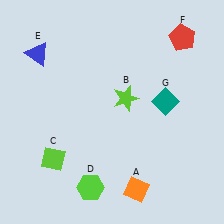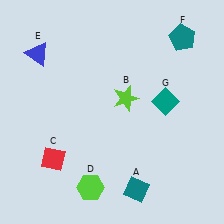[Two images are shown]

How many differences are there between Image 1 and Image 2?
There are 3 differences between the two images.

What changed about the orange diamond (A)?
In Image 1, A is orange. In Image 2, it changed to teal.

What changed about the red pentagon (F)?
In Image 1, F is red. In Image 2, it changed to teal.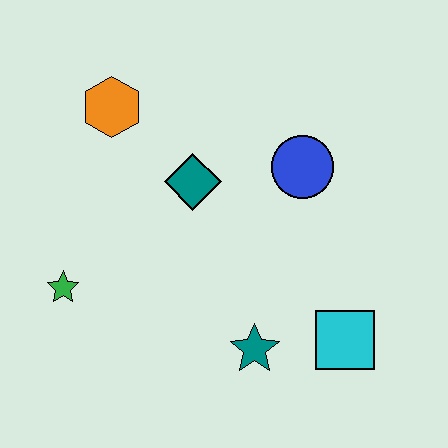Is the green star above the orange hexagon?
No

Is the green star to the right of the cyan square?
No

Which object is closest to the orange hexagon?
The teal diamond is closest to the orange hexagon.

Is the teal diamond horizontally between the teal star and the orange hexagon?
Yes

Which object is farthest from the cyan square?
The orange hexagon is farthest from the cyan square.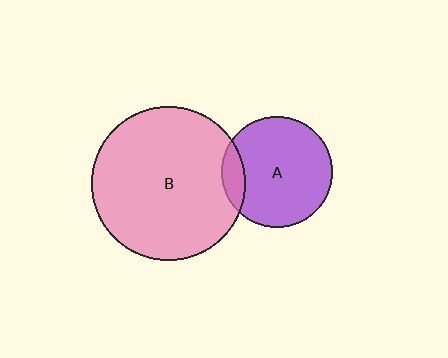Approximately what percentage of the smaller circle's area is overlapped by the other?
Approximately 10%.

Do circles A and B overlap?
Yes.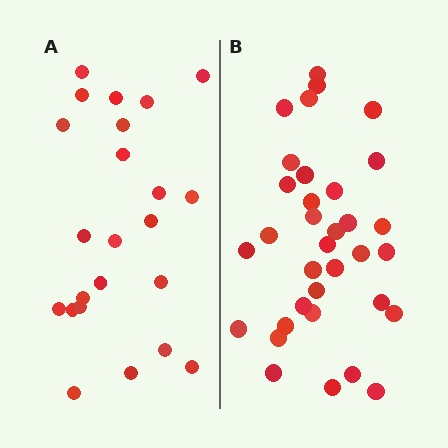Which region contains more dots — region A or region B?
Region B (the right region) has more dots.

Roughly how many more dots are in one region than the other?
Region B has roughly 12 or so more dots than region A.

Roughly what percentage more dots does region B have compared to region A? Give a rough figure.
About 50% more.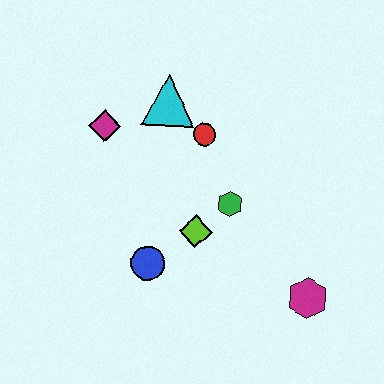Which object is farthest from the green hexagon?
The magenta diamond is farthest from the green hexagon.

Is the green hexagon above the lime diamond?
Yes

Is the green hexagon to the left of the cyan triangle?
No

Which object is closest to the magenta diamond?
The cyan triangle is closest to the magenta diamond.